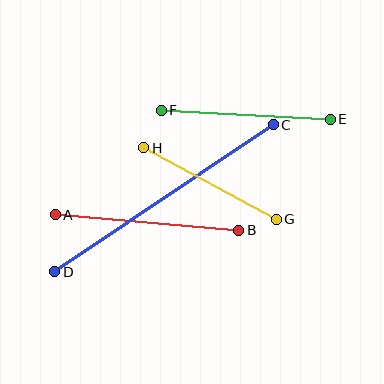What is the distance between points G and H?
The distance is approximately 150 pixels.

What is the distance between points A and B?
The distance is approximately 184 pixels.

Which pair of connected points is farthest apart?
Points C and D are farthest apart.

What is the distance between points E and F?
The distance is approximately 169 pixels.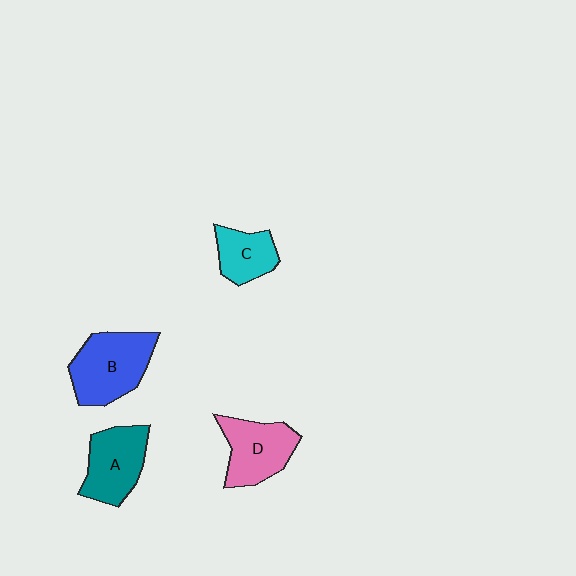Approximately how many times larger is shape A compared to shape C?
Approximately 1.4 times.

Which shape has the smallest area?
Shape C (cyan).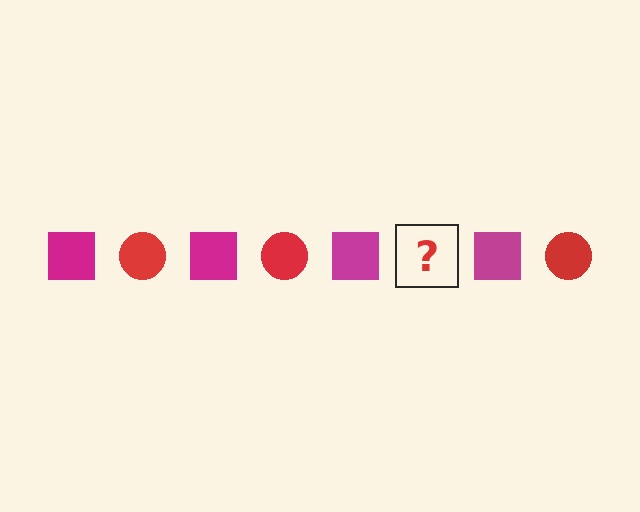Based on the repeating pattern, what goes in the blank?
The blank should be a red circle.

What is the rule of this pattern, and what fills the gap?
The rule is that the pattern alternates between magenta square and red circle. The gap should be filled with a red circle.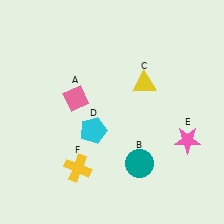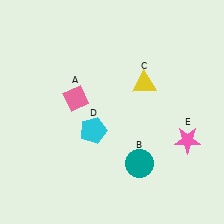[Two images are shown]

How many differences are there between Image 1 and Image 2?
There is 1 difference between the two images.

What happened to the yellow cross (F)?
The yellow cross (F) was removed in Image 2. It was in the bottom-left area of Image 1.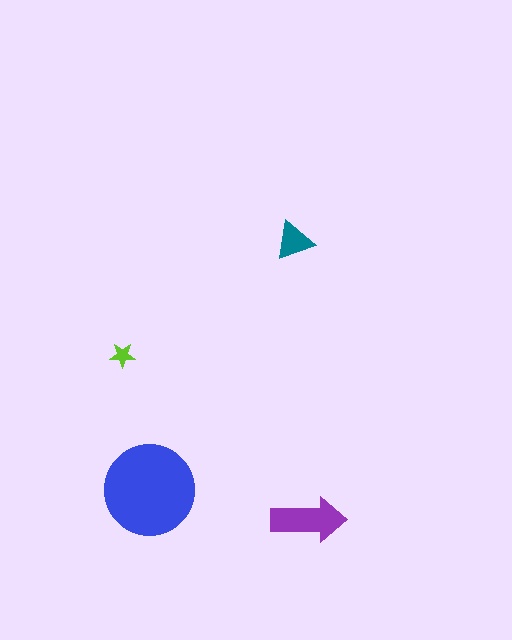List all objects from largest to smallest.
The blue circle, the purple arrow, the teal triangle, the lime star.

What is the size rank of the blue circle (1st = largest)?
1st.